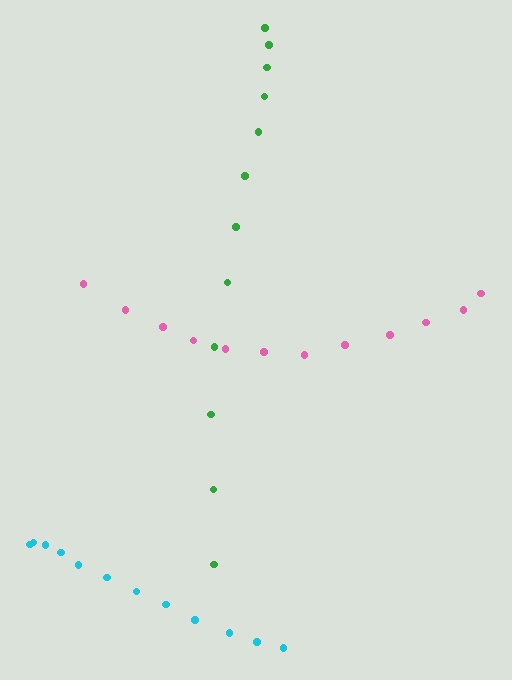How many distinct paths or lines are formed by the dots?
There are 3 distinct paths.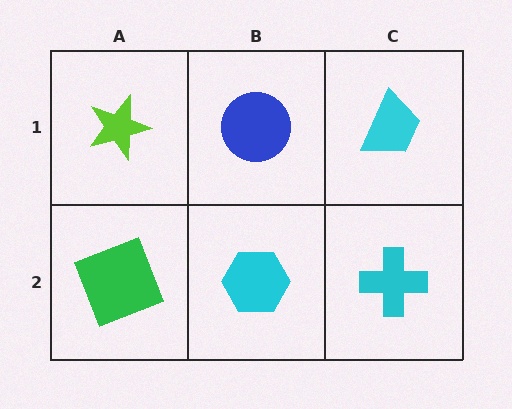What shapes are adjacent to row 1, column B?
A cyan hexagon (row 2, column B), a lime star (row 1, column A), a cyan trapezoid (row 1, column C).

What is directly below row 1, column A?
A green square.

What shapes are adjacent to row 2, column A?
A lime star (row 1, column A), a cyan hexagon (row 2, column B).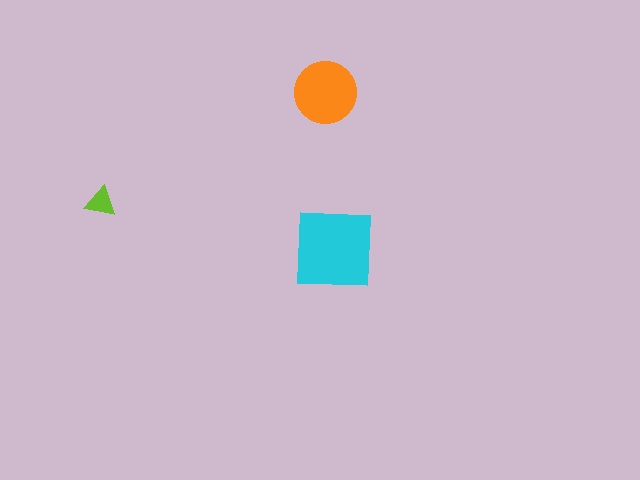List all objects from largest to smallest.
The cyan square, the orange circle, the lime triangle.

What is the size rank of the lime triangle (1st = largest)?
3rd.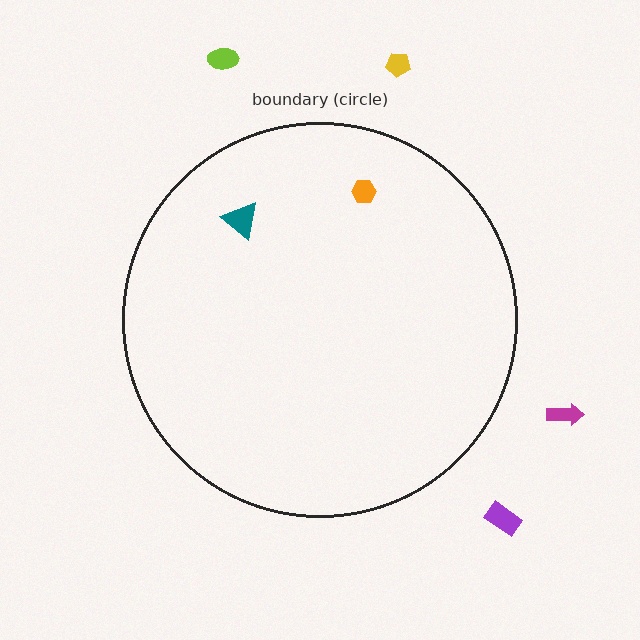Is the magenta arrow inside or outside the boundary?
Outside.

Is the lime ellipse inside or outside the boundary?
Outside.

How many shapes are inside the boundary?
2 inside, 4 outside.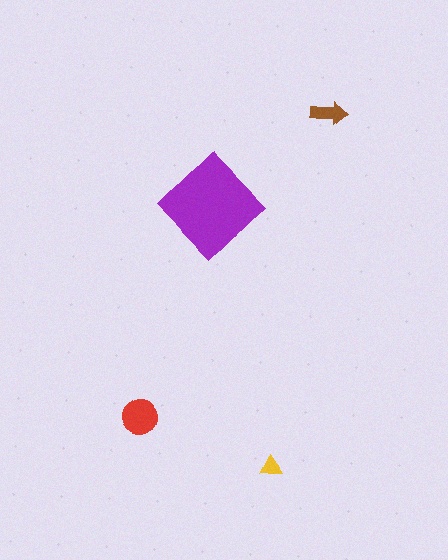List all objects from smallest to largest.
The yellow triangle, the brown arrow, the red circle, the purple diamond.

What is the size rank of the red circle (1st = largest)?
2nd.